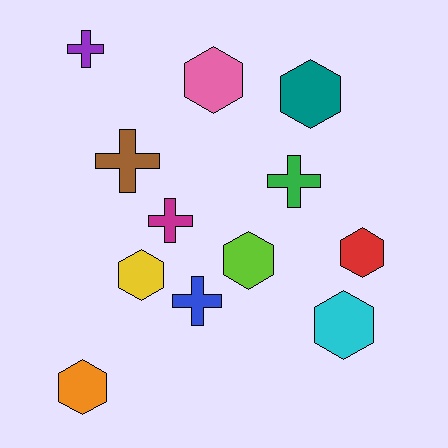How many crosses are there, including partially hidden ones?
There are 5 crosses.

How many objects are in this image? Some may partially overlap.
There are 12 objects.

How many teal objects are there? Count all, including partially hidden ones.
There is 1 teal object.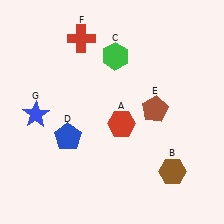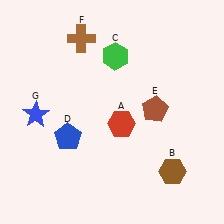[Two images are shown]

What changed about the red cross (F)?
In Image 1, F is red. In Image 2, it changed to brown.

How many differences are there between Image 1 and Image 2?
There is 1 difference between the two images.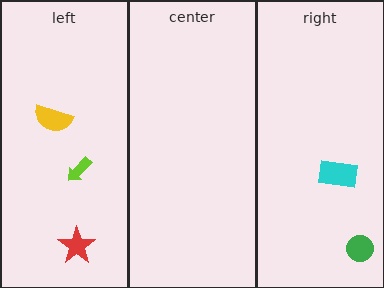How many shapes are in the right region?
2.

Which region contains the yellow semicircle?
The left region.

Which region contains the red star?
The left region.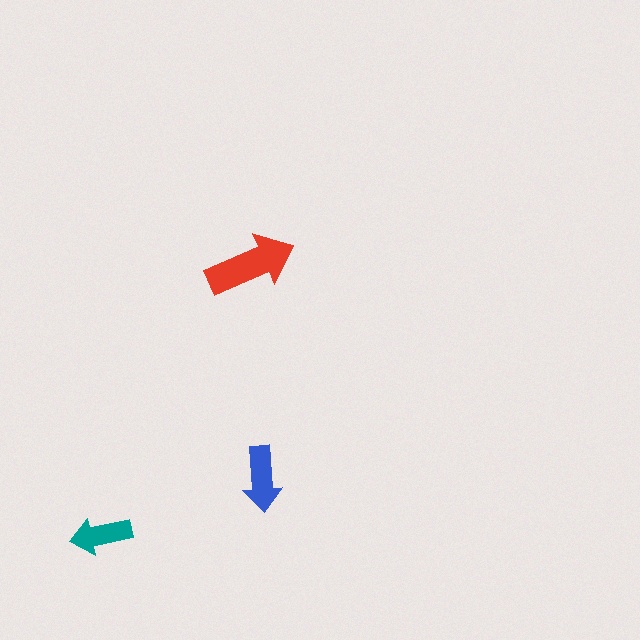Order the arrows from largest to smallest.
the red one, the blue one, the teal one.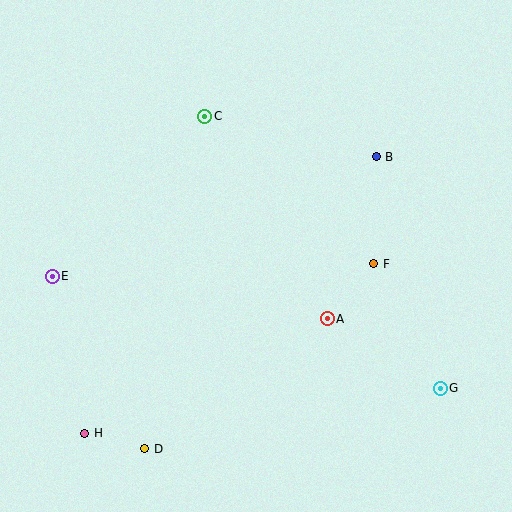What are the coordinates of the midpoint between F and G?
The midpoint between F and G is at (407, 326).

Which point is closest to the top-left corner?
Point C is closest to the top-left corner.